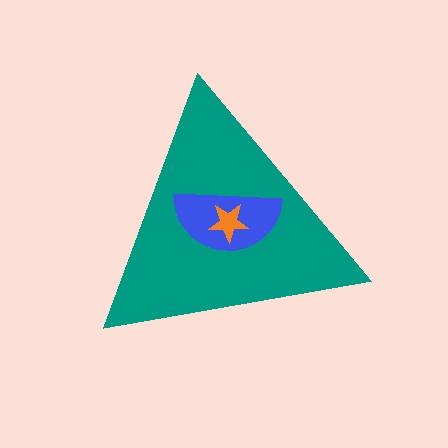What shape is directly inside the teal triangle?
The blue semicircle.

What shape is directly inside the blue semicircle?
The orange star.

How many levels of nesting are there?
3.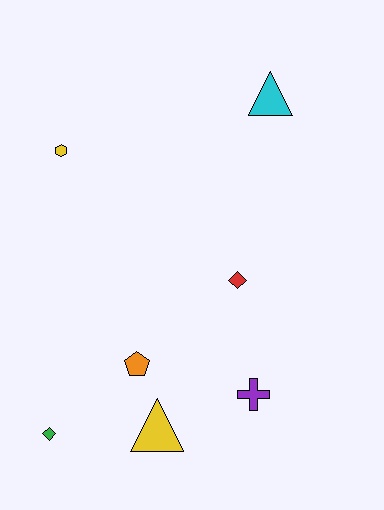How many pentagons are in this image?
There is 1 pentagon.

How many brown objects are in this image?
There are no brown objects.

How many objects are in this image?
There are 7 objects.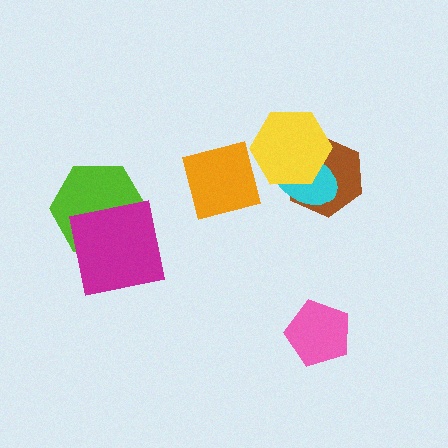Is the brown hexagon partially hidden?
Yes, it is partially covered by another shape.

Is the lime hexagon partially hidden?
Yes, it is partially covered by another shape.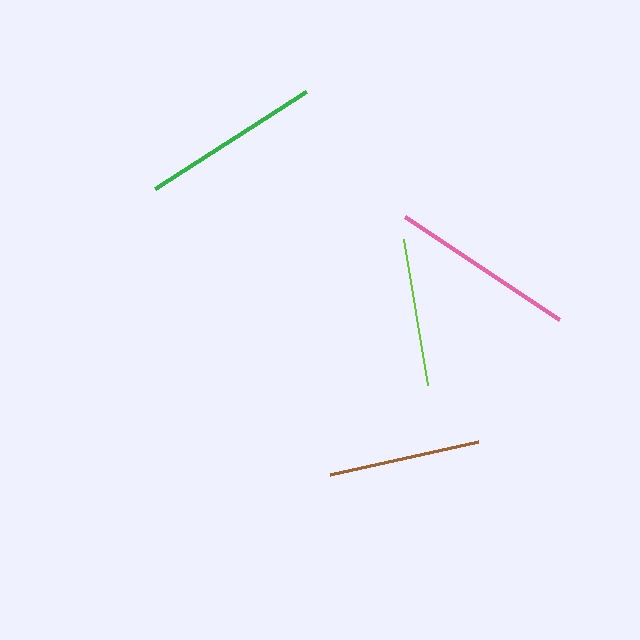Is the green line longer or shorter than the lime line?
The green line is longer than the lime line.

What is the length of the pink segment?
The pink segment is approximately 185 pixels long.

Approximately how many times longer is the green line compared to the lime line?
The green line is approximately 1.2 times the length of the lime line.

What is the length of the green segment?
The green segment is approximately 180 pixels long.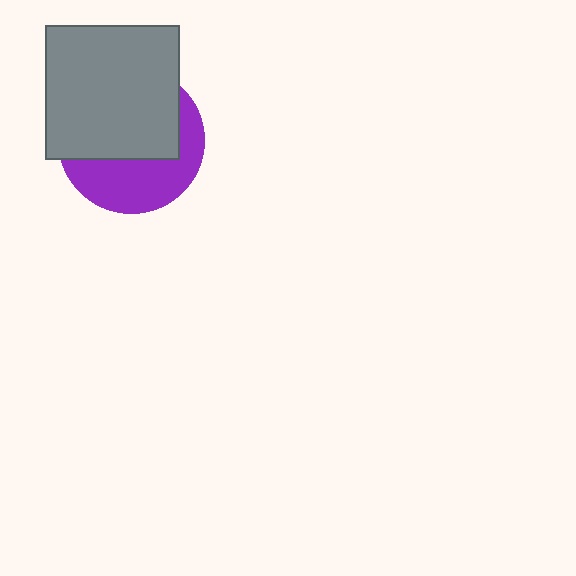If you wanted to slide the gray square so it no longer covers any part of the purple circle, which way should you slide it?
Slide it up — that is the most direct way to separate the two shapes.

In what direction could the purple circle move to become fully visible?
The purple circle could move down. That would shift it out from behind the gray square entirely.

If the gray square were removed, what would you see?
You would see the complete purple circle.